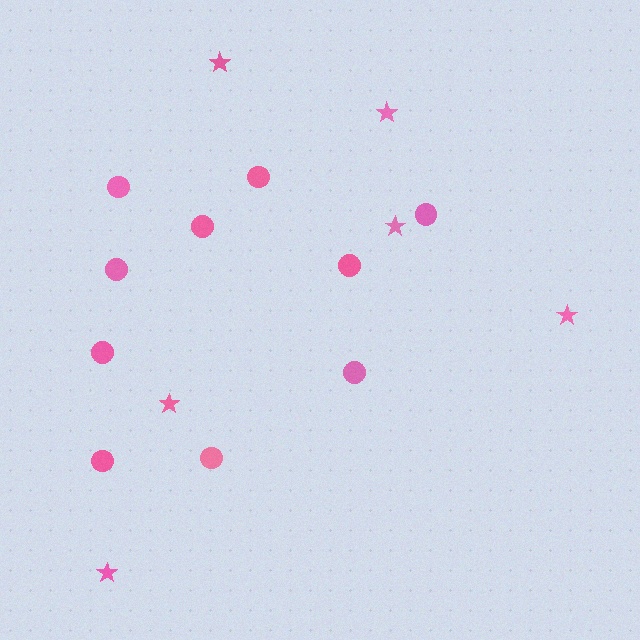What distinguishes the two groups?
There are 2 groups: one group of circles (10) and one group of stars (6).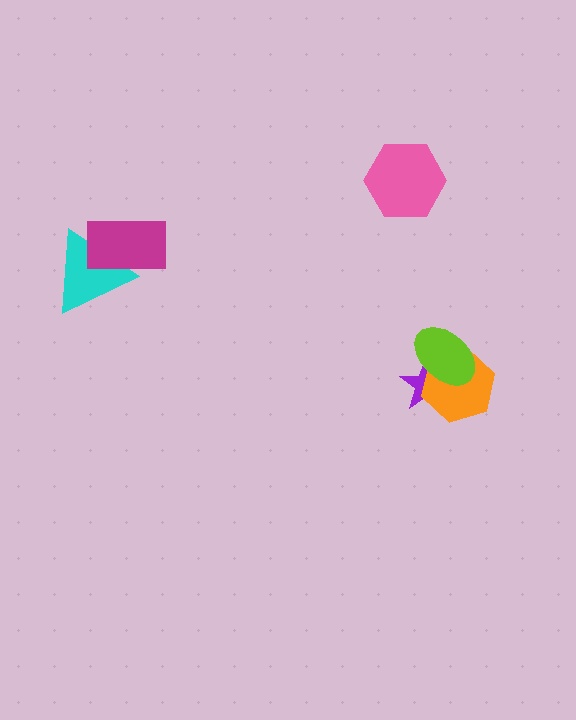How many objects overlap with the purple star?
2 objects overlap with the purple star.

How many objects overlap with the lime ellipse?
2 objects overlap with the lime ellipse.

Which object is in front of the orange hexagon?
The lime ellipse is in front of the orange hexagon.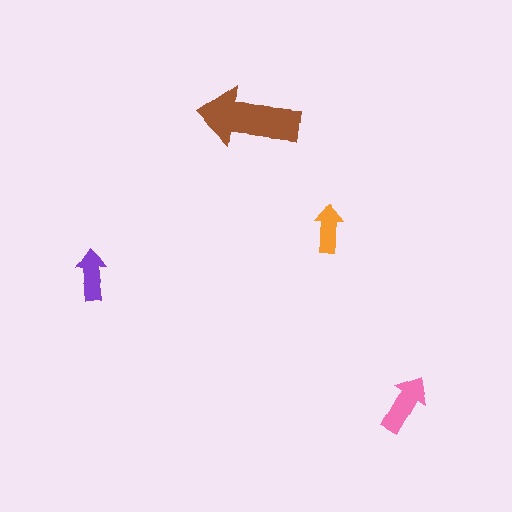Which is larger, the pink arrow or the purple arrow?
The pink one.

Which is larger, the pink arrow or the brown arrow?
The brown one.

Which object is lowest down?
The pink arrow is bottommost.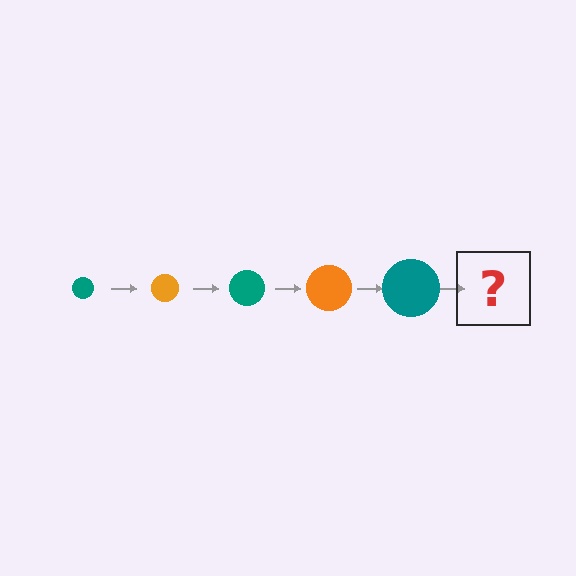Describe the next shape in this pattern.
It should be an orange circle, larger than the previous one.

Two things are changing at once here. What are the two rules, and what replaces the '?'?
The two rules are that the circle grows larger each step and the color cycles through teal and orange. The '?' should be an orange circle, larger than the previous one.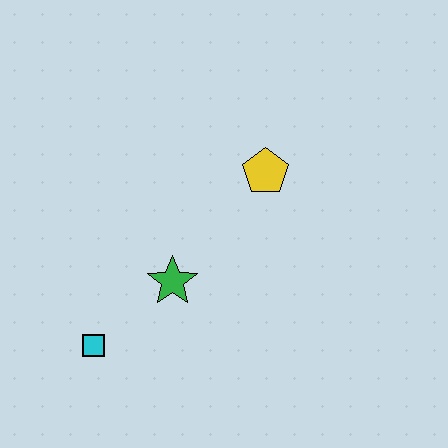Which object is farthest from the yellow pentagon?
The cyan square is farthest from the yellow pentagon.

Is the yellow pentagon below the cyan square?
No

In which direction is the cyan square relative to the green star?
The cyan square is to the left of the green star.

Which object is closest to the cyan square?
The green star is closest to the cyan square.